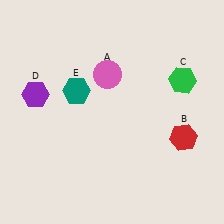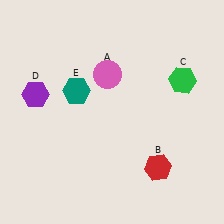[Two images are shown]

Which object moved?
The red hexagon (B) moved down.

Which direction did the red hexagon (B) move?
The red hexagon (B) moved down.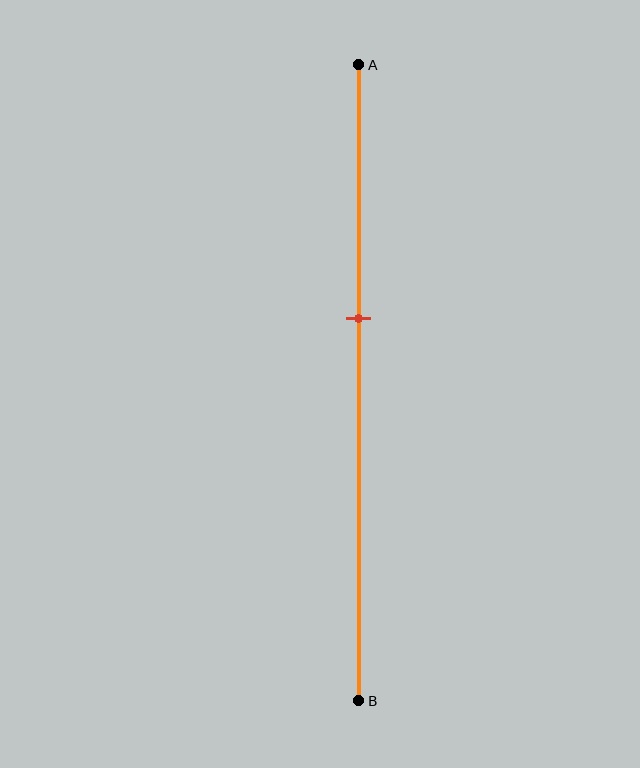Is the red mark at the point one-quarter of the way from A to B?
No, the mark is at about 40% from A, not at the 25% one-quarter point.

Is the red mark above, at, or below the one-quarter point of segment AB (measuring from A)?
The red mark is below the one-quarter point of segment AB.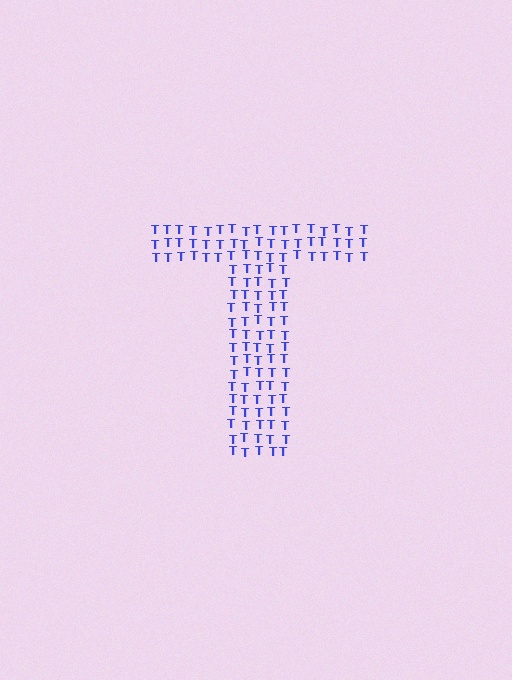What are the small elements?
The small elements are letter T's.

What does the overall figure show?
The overall figure shows the letter T.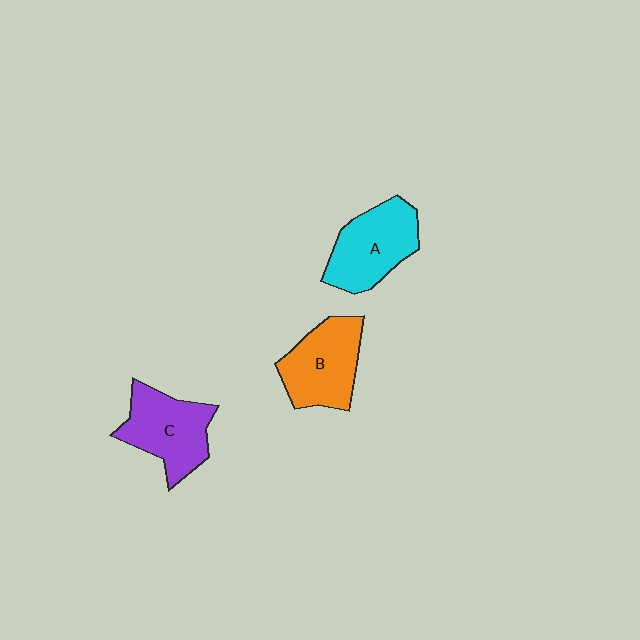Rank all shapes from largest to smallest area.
From largest to smallest: A (cyan), C (purple), B (orange).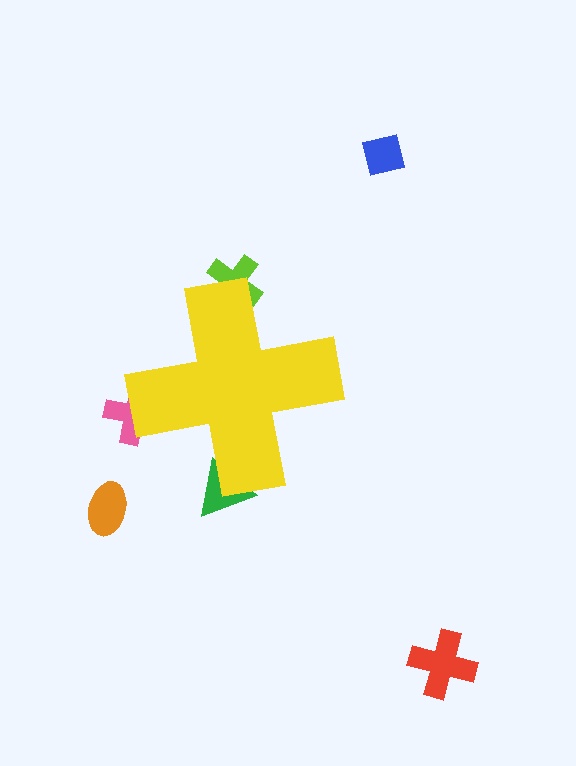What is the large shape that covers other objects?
A yellow cross.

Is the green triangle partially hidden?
Yes, the green triangle is partially hidden behind the yellow cross.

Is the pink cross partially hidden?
Yes, the pink cross is partially hidden behind the yellow cross.